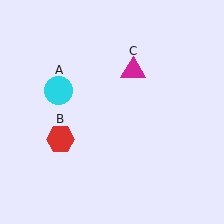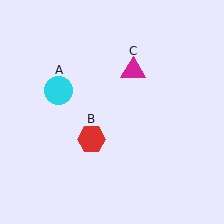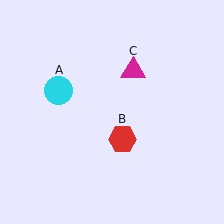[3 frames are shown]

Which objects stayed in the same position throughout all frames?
Cyan circle (object A) and magenta triangle (object C) remained stationary.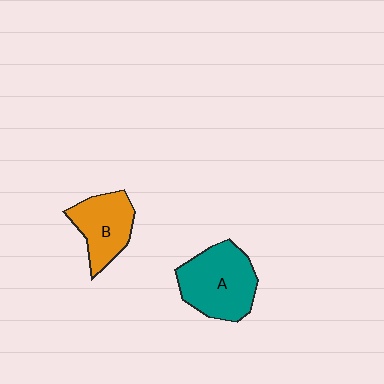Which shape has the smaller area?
Shape B (orange).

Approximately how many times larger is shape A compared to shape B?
Approximately 1.3 times.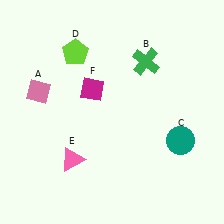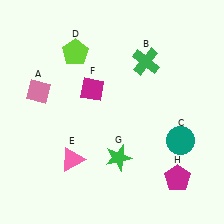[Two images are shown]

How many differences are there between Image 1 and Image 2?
There are 2 differences between the two images.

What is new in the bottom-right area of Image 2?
A magenta pentagon (H) was added in the bottom-right area of Image 2.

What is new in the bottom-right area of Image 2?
A green star (G) was added in the bottom-right area of Image 2.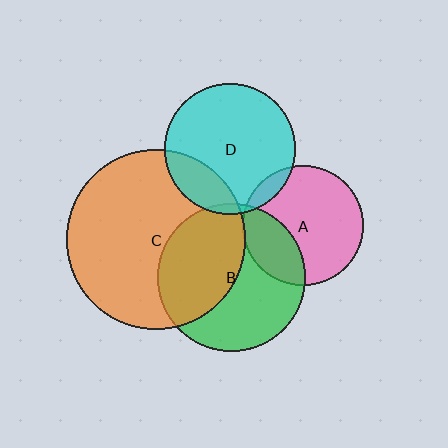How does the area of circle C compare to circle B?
Approximately 1.5 times.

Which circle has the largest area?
Circle C (orange).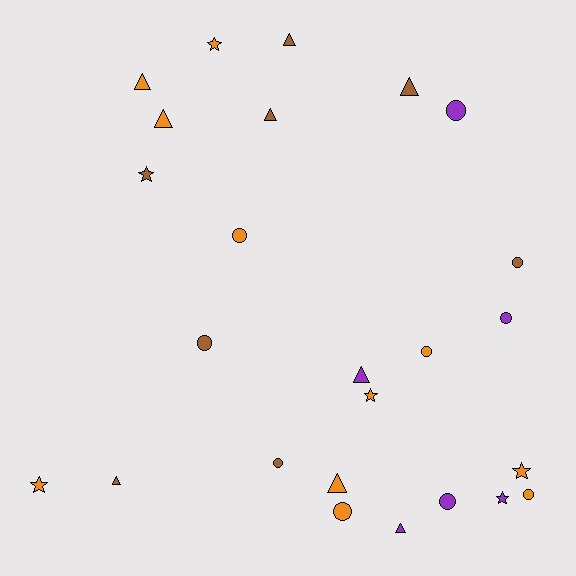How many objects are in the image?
There are 25 objects.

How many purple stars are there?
There is 1 purple star.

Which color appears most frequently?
Orange, with 11 objects.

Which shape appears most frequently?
Circle, with 10 objects.